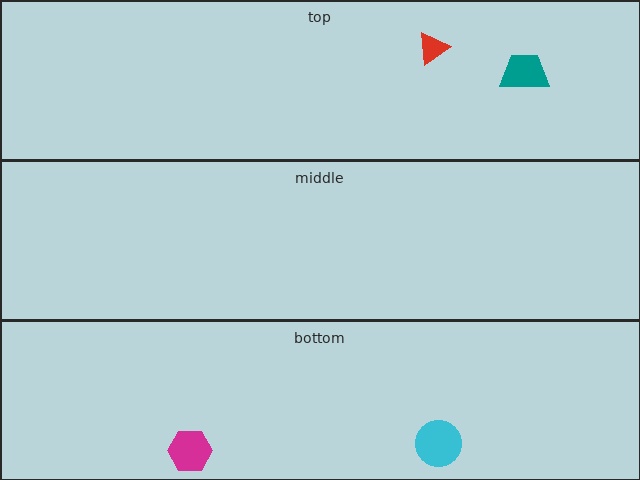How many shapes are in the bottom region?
2.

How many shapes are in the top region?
2.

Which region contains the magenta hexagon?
The bottom region.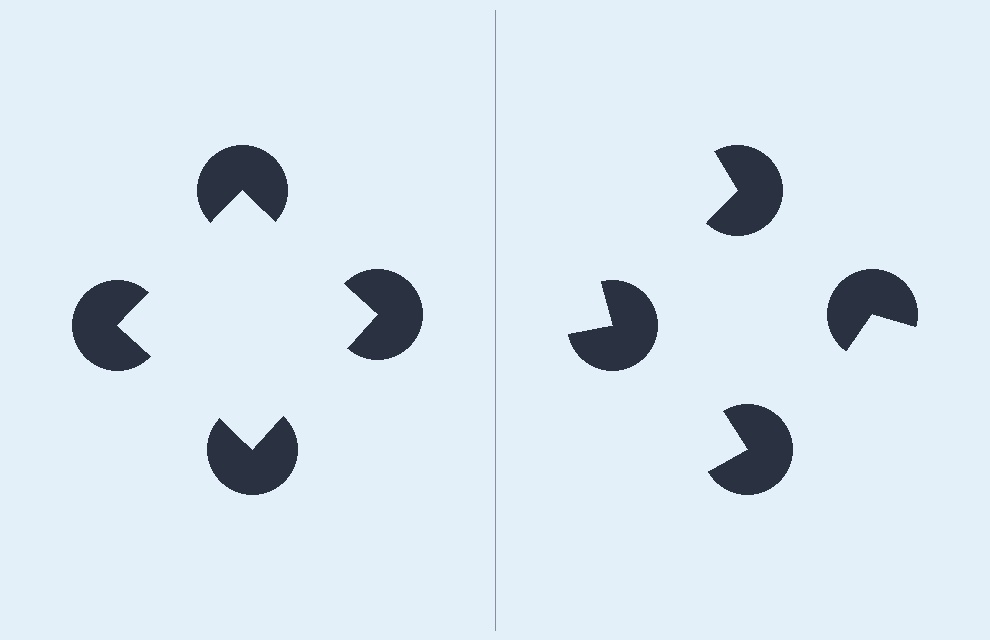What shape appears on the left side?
An illusory square.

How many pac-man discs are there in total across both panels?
8 — 4 on each side.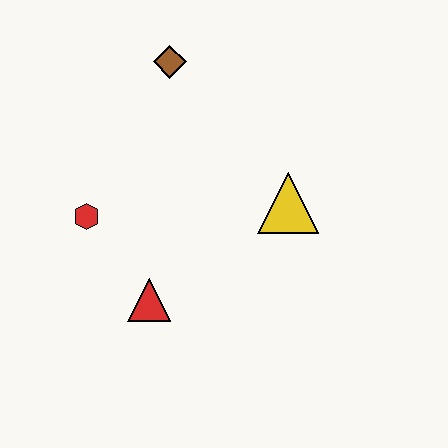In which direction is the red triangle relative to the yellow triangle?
The red triangle is to the left of the yellow triangle.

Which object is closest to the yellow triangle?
The red triangle is closest to the yellow triangle.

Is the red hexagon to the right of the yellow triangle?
No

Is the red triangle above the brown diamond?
No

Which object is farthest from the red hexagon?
The yellow triangle is farthest from the red hexagon.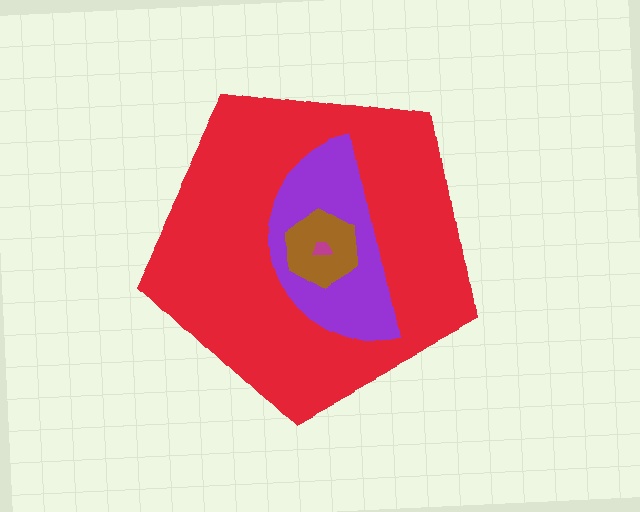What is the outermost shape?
The red pentagon.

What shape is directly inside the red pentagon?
The purple semicircle.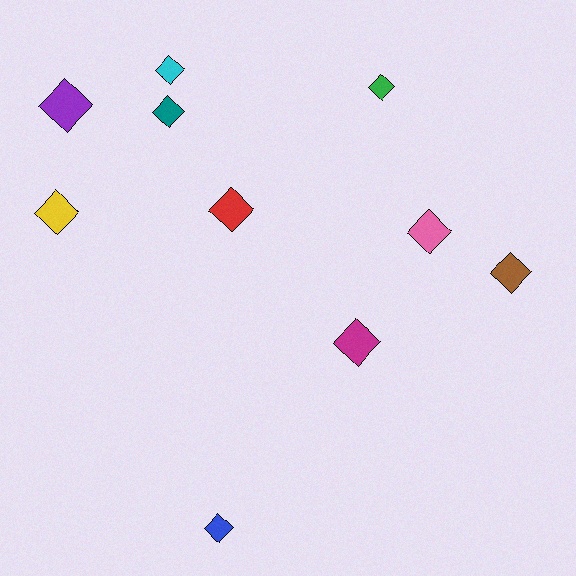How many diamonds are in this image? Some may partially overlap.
There are 10 diamonds.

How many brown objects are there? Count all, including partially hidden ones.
There is 1 brown object.